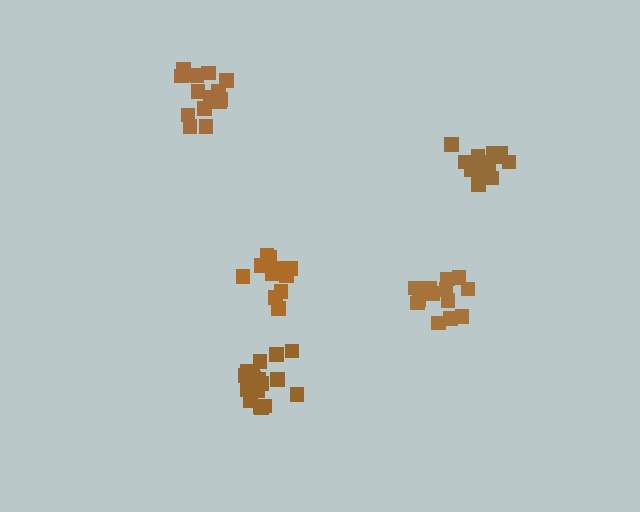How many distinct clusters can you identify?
There are 5 distinct clusters.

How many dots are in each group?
Group 1: 13 dots, Group 2: 13 dots, Group 3: 13 dots, Group 4: 15 dots, Group 5: 17 dots (71 total).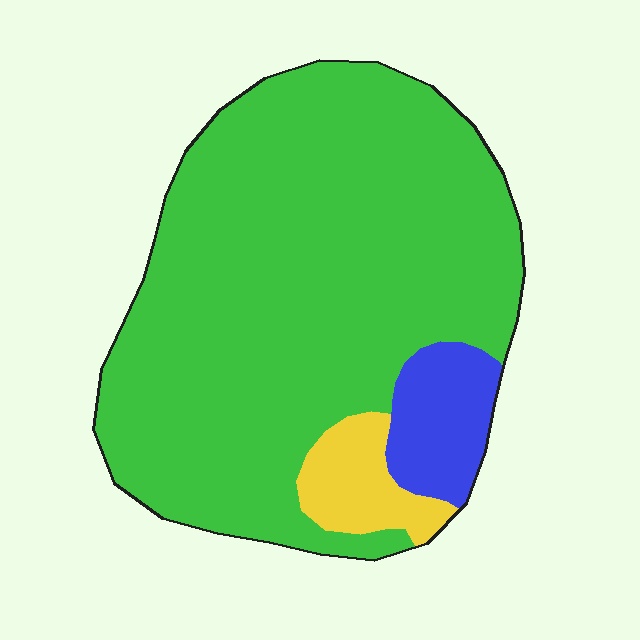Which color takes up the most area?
Green, at roughly 85%.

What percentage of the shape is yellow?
Yellow takes up about one tenth (1/10) of the shape.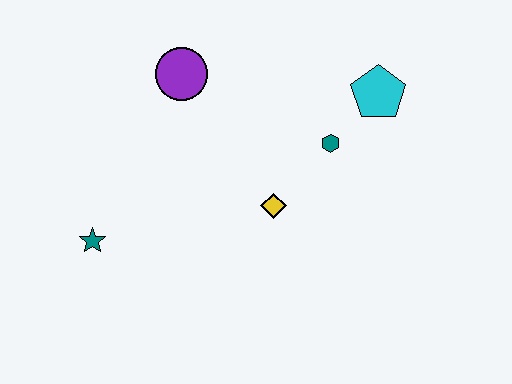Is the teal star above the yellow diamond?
No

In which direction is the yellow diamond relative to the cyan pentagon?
The yellow diamond is below the cyan pentagon.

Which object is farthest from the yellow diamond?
The teal star is farthest from the yellow diamond.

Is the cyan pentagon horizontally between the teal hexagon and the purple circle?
No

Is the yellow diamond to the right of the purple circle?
Yes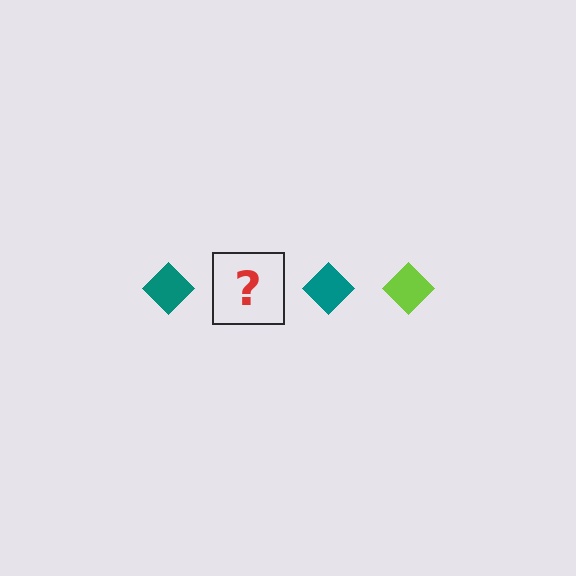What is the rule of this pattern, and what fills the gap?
The rule is that the pattern cycles through teal, lime diamonds. The gap should be filled with a lime diamond.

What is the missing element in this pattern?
The missing element is a lime diamond.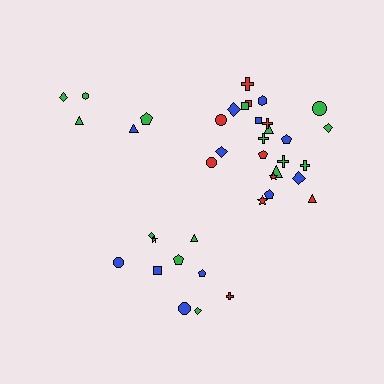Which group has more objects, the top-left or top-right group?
The top-right group.